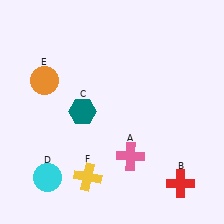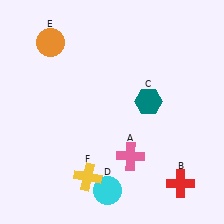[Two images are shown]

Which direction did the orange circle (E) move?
The orange circle (E) moved up.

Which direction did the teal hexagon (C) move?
The teal hexagon (C) moved right.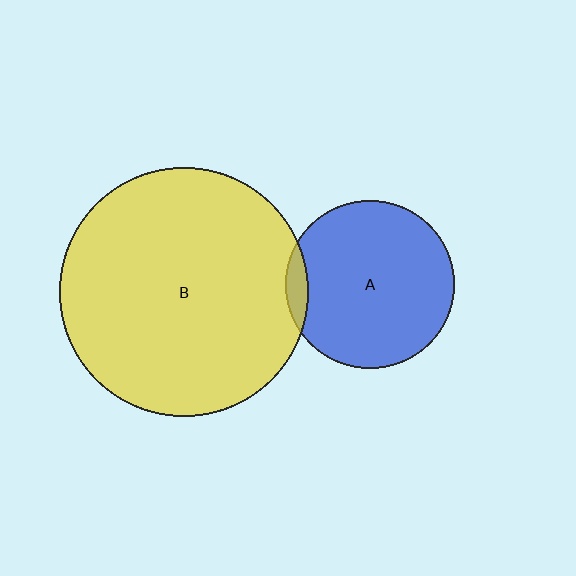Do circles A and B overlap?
Yes.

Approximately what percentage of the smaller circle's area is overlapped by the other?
Approximately 5%.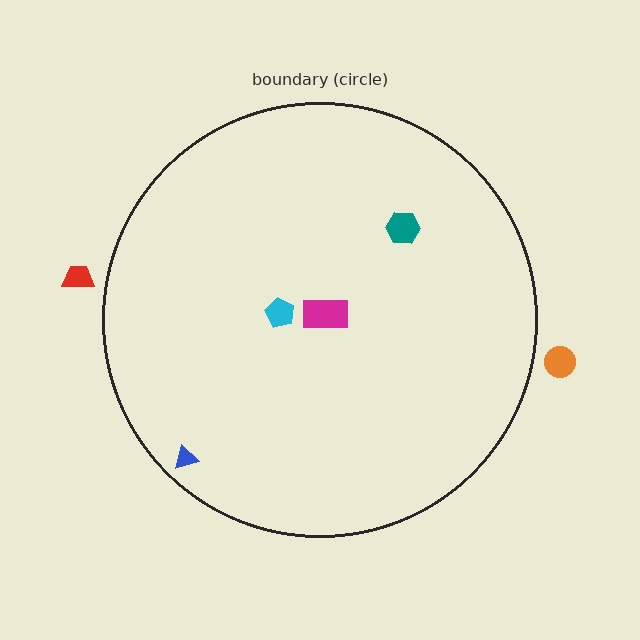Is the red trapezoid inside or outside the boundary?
Outside.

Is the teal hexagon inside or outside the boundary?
Inside.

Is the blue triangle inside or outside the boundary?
Inside.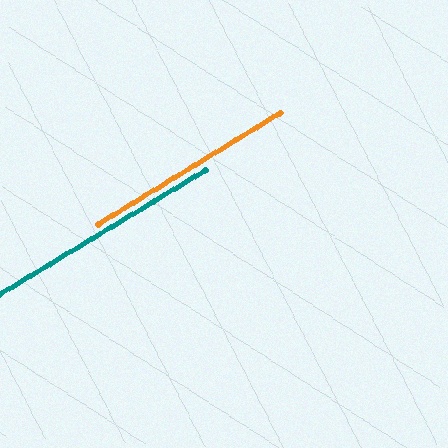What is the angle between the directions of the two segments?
Approximately 0 degrees.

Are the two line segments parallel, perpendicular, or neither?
Parallel — their directions differ by only 0.4°.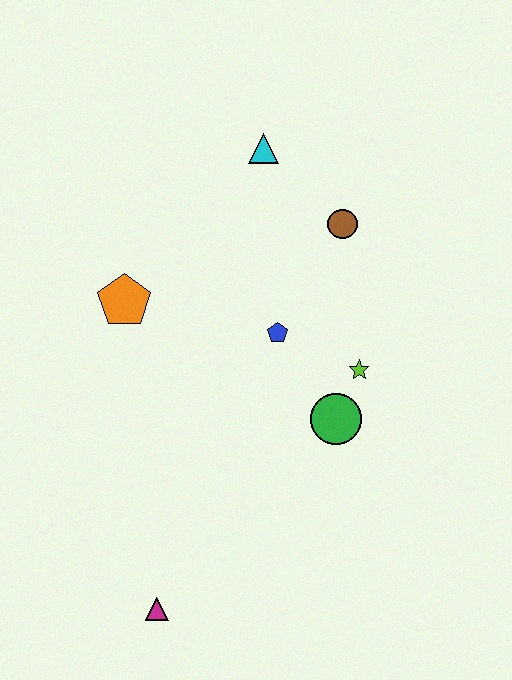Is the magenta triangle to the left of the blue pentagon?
Yes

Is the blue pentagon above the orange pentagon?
No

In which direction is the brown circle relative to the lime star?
The brown circle is above the lime star.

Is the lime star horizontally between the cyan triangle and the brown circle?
No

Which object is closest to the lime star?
The green circle is closest to the lime star.